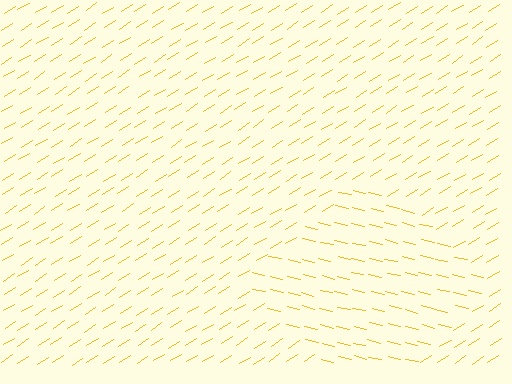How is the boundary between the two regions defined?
The boundary is defined purely by a change in line orientation (approximately 45 degrees difference). All lines are the same color and thickness.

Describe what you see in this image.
The image is filled with small yellow line segments. A diamond region in the image has lines oriented differently from the surrounding lines, creating a visible texture boundary.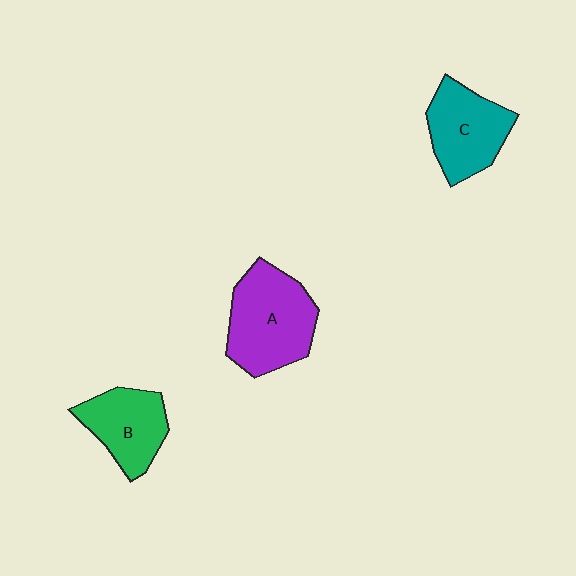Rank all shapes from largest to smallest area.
From largest to smallest: A (purple), C (teal), B (green).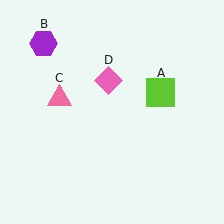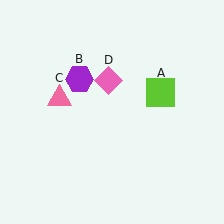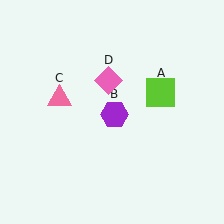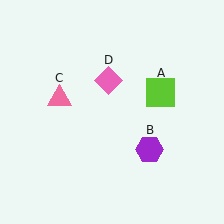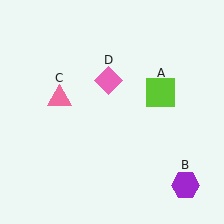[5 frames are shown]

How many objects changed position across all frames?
1 object changed position: purple hexagon (object B).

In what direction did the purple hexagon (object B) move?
The purple hexagon (object B) moved down and to the right.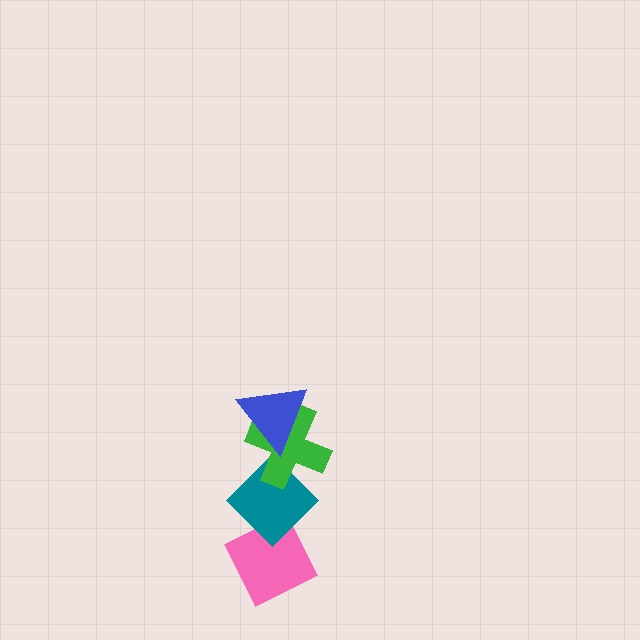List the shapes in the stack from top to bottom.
From top to bottom: the blue triangle, the green cross, the teal diamond, the pink diamond.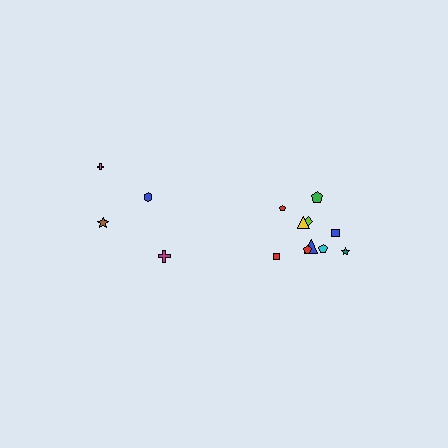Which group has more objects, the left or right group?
The right group.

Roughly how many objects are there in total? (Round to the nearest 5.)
Roughly 15 objects in total.